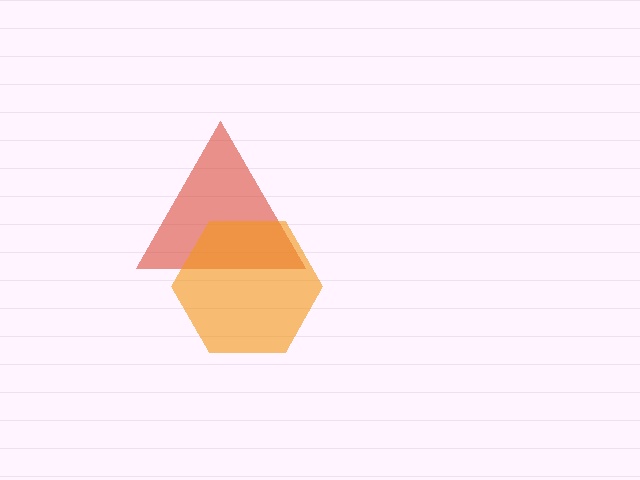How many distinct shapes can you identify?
There are 2 distinct shapes: a red triangle, an orange hexagon.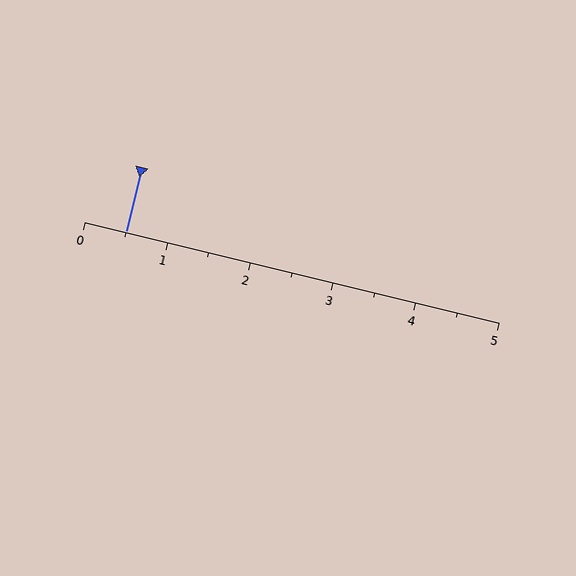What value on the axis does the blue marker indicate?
The marker indicates approximately 0.5.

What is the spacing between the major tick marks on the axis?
The major ticks are spaced 1 apart.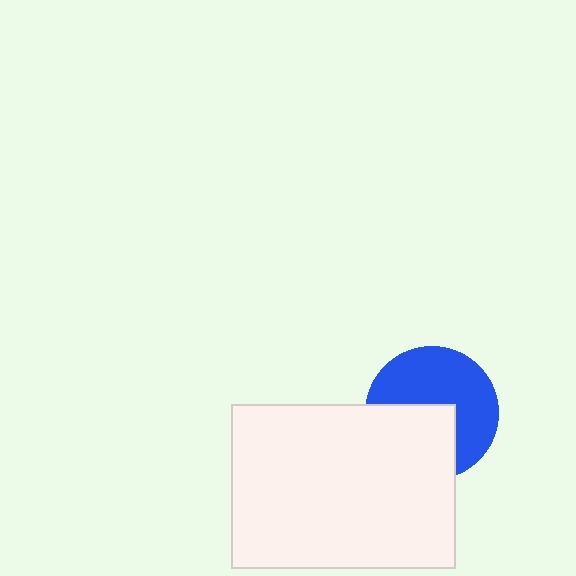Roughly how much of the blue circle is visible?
About half of it is visible (roughly 58%).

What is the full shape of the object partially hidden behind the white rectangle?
The partially hidden object is a blue circle.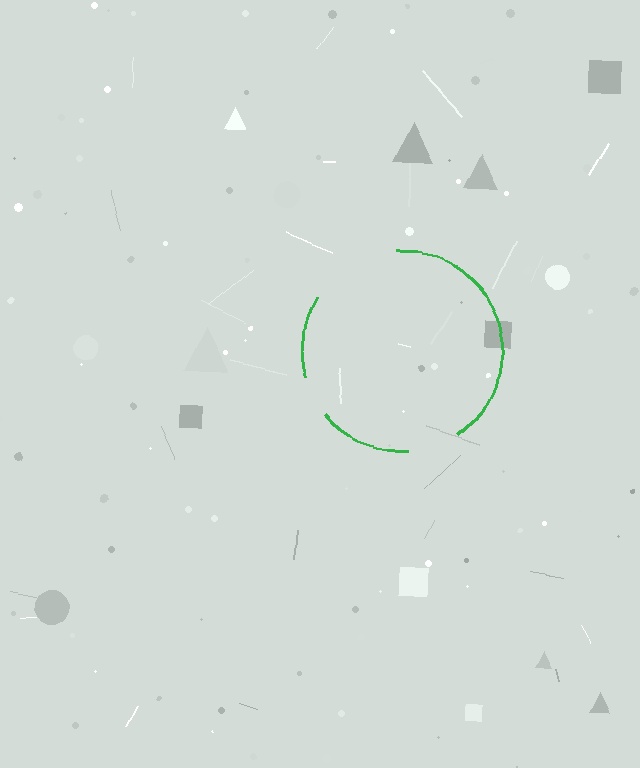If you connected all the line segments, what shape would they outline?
They would outline a circle.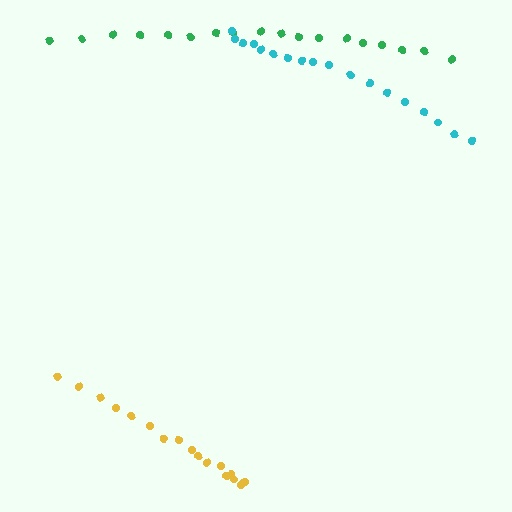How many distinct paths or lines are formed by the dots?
There are 3 distinct paths.